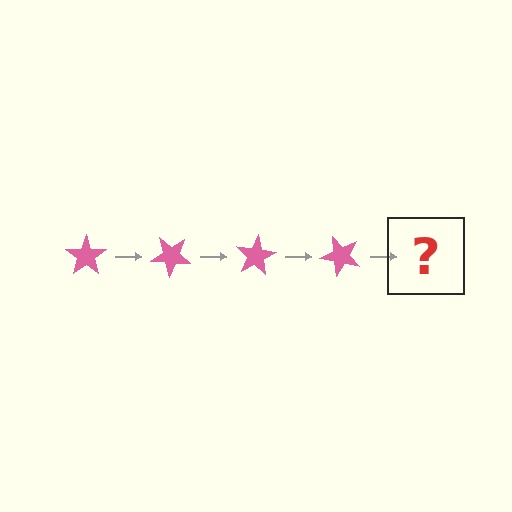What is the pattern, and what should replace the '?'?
The pattern is that the star rotates 40 degrees each step. The '?' should be a pink star rotated 160 degrees.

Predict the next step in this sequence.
The next step is a pink star rotated 160 degrees.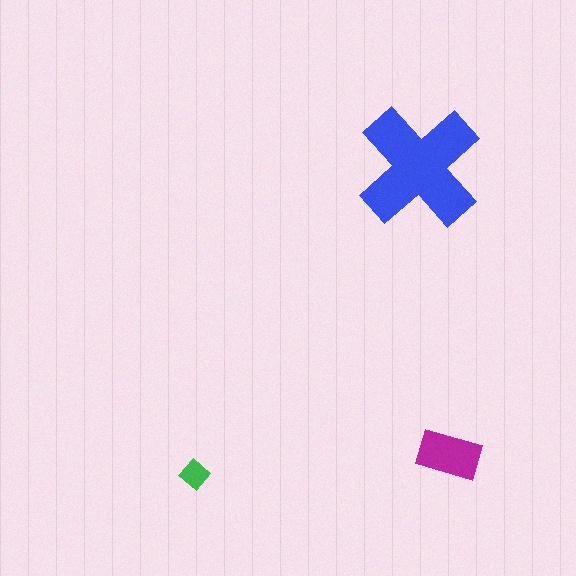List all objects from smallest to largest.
The green diamond, the magenta rectangle, the blue cross.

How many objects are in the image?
There are 3 objects in the image.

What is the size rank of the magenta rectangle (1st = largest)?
2nd.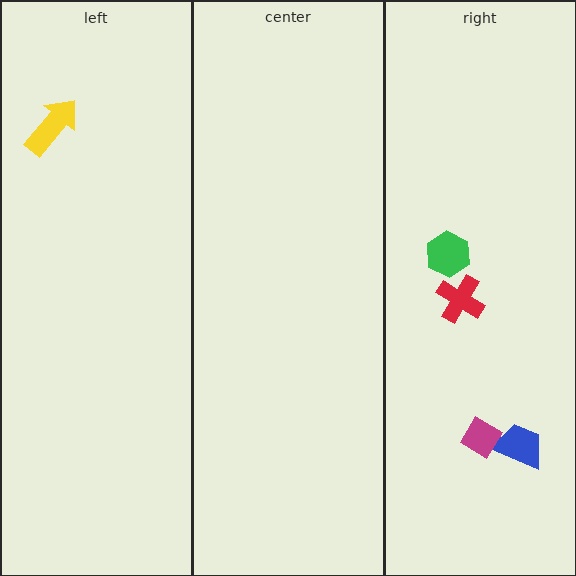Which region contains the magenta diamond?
The right region.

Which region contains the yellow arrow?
The left region.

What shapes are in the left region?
The yellow arrow.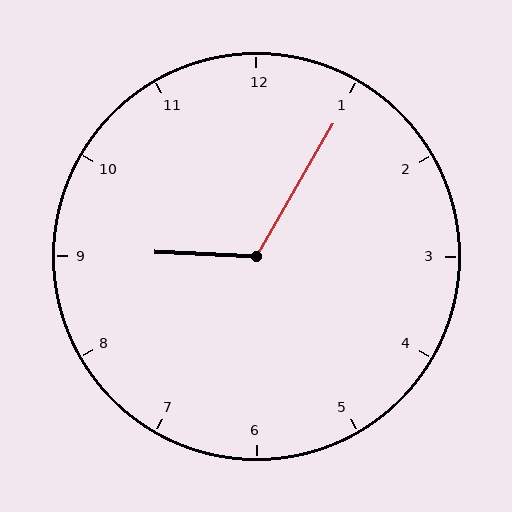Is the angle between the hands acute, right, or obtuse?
It is obtuse.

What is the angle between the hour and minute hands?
Approximately 118 degrees.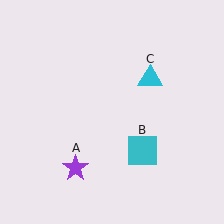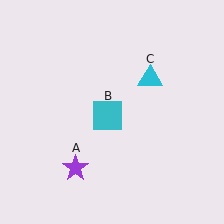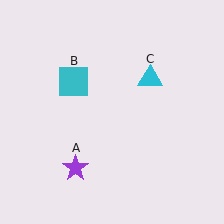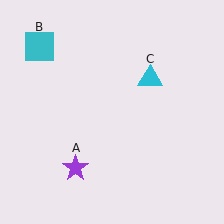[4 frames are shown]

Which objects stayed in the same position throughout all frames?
Purple star (object A) and cyan triangle (object C) remained stationary.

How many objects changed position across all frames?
1 object changed position: cyan square (object B).